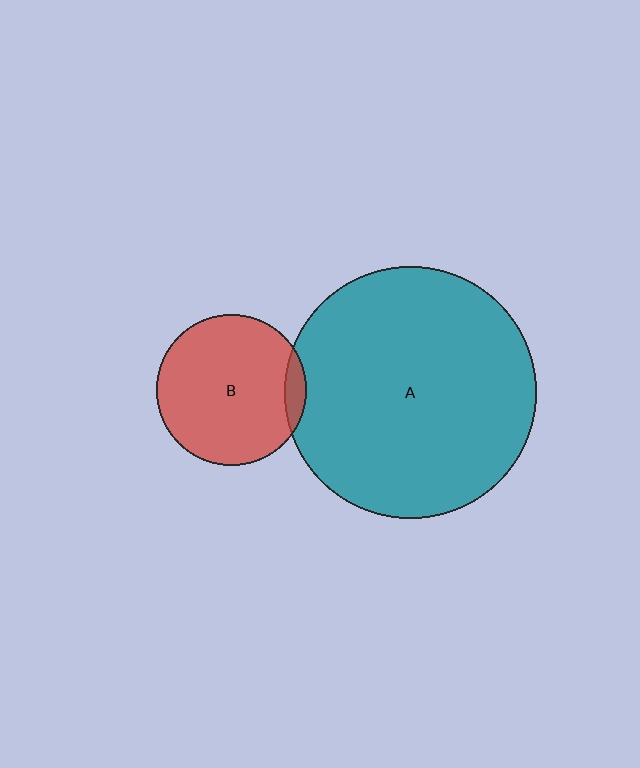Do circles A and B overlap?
Yes.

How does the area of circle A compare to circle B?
Approximately 2.8 times.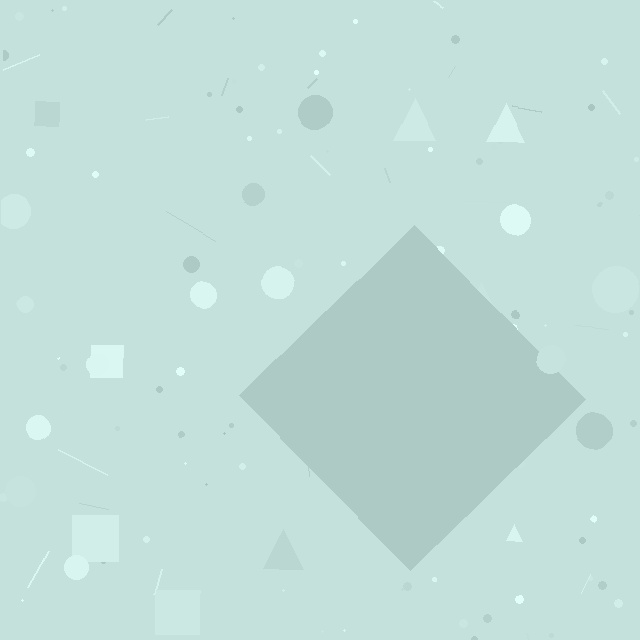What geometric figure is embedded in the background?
A diamond is embedded in the background.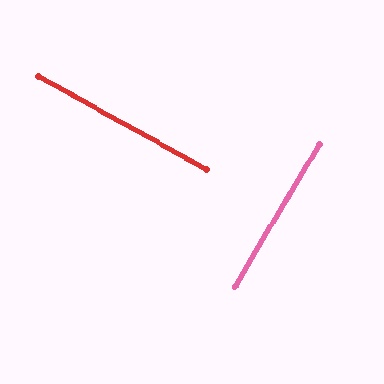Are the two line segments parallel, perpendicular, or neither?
Perpendicular — they meet at approximately 88°.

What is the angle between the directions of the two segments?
Approximately 88 degrees.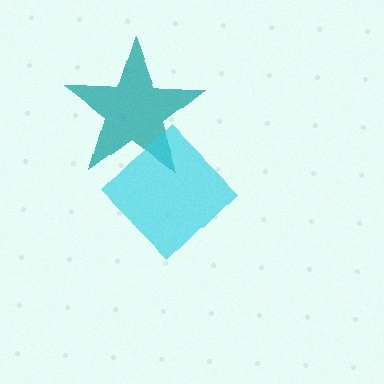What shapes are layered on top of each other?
The layered shapes are: a teal star, a cyan diamond.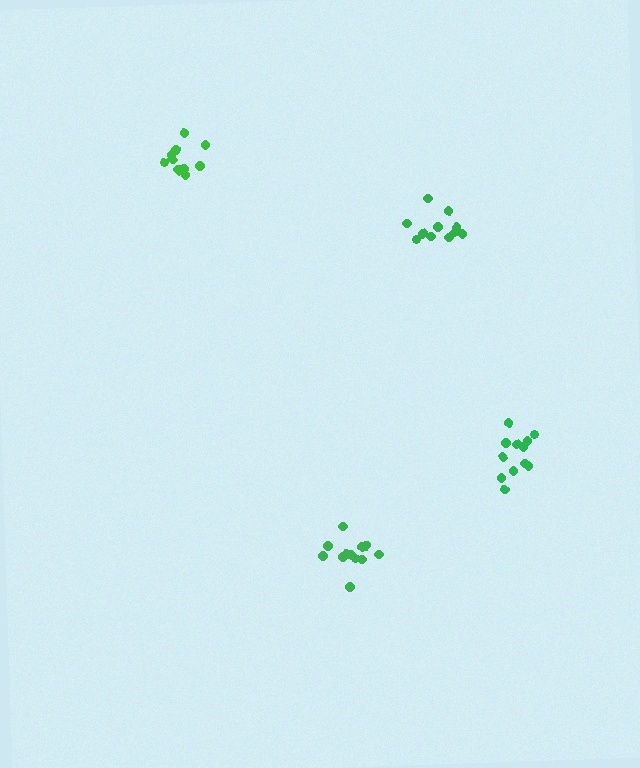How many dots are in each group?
Group 1: 12 dots, Group 2: 12 dots, Group 3: 12 dots, Group 4: 11 dots (47 total).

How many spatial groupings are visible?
There are 4 spatial groupings.